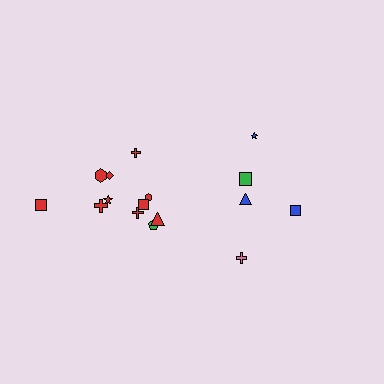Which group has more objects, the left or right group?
The left group.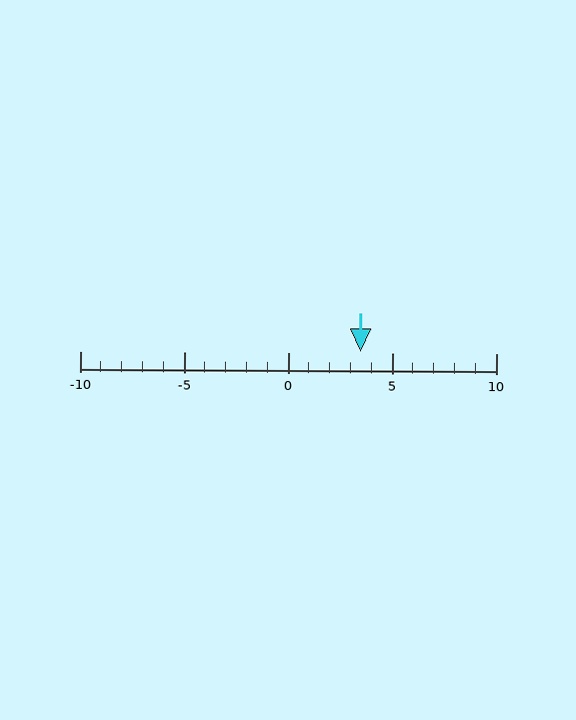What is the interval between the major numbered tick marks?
The major tick marks are spaced 5 units apart.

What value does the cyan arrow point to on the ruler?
The cyan arrow points to approximately 4.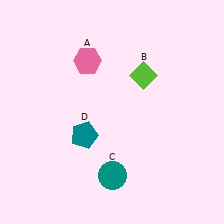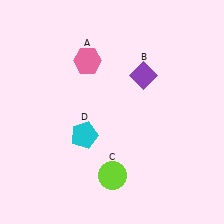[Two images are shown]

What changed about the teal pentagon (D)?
In Image 1, D is teal. In Image 2, it changed to cyan.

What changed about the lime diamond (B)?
In Image 1, B is lime. In Image 2, it changed to purple.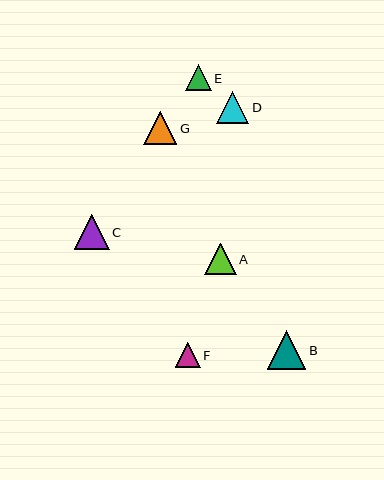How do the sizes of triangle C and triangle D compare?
Triangle C and triangle D are approximately the same size.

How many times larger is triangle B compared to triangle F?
Triangle B is approximately 1.6 times the size of triangle F.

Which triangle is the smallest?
Triangle F is the smallest with a size of approximately 25 pixels.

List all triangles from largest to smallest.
From largest to smallest: B, C, G, D, A, E, F.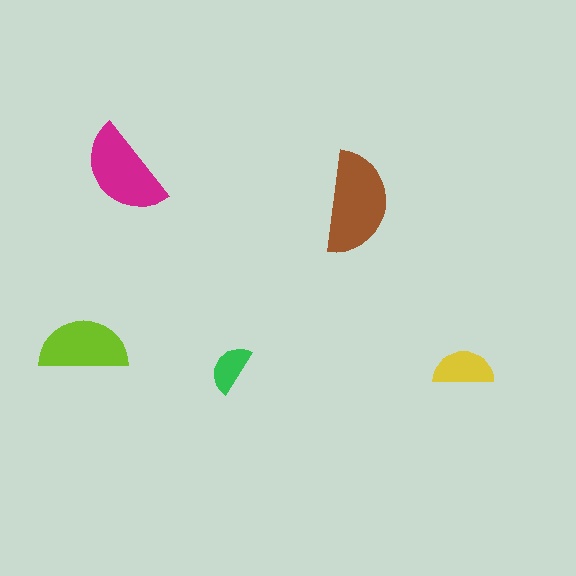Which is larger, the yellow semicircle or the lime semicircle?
The lime one.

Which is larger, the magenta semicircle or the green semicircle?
The magenta one.